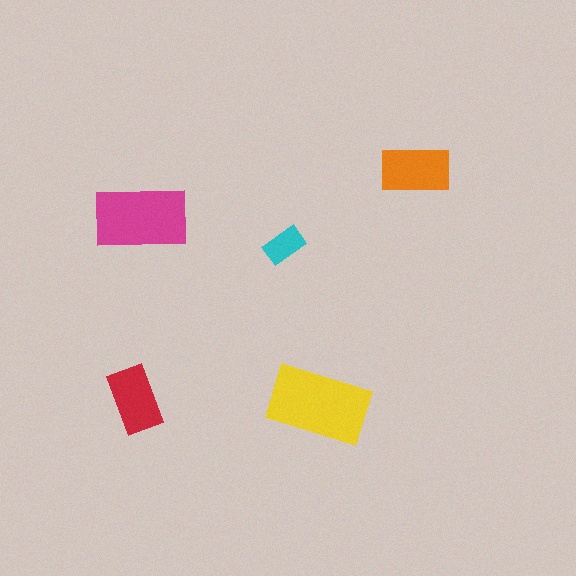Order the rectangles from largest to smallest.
the yellow one, the magenta one, the orange one, the red one, the cyan one.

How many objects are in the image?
There are 5 objects in the image.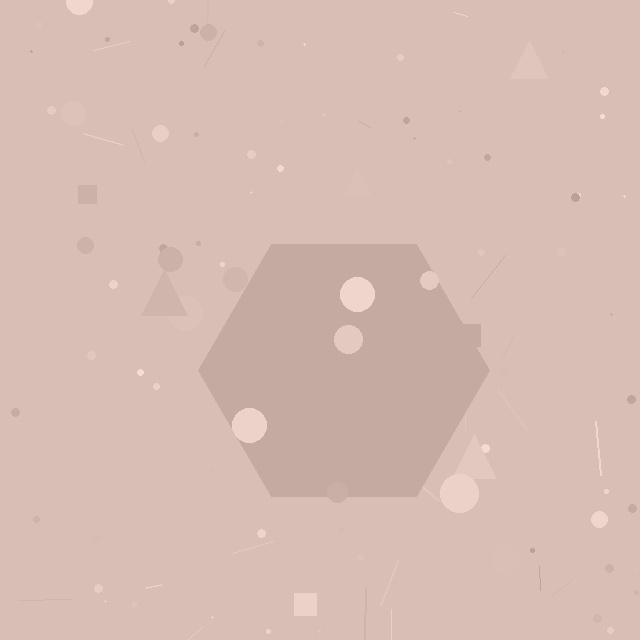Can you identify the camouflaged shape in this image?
The camouflaged shape is a hexagon.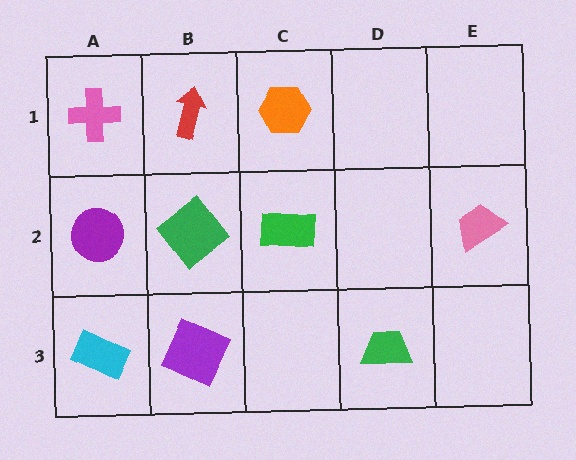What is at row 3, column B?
A purple square.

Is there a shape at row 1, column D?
No, that cell is empty.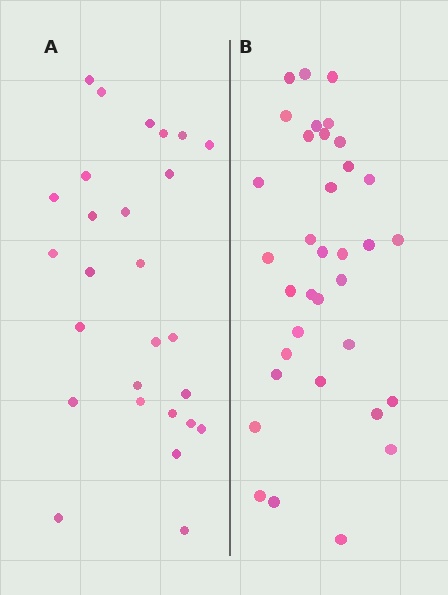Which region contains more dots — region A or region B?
Region B (the right region) has more dots.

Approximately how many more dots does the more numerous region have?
Region B has roughly 8 or so more dots than region A.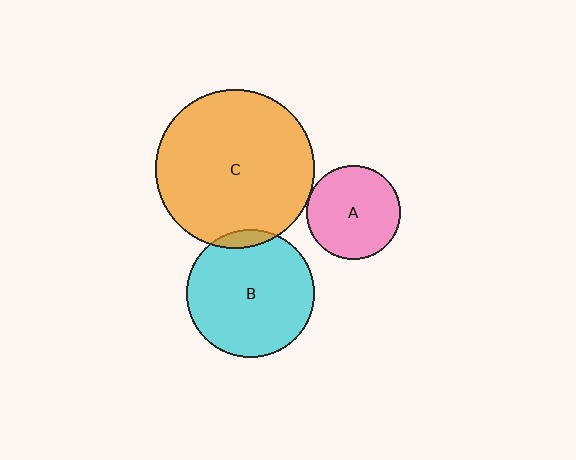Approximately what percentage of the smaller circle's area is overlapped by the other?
Approximately 5%.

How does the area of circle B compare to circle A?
Approximately 1.9 times.